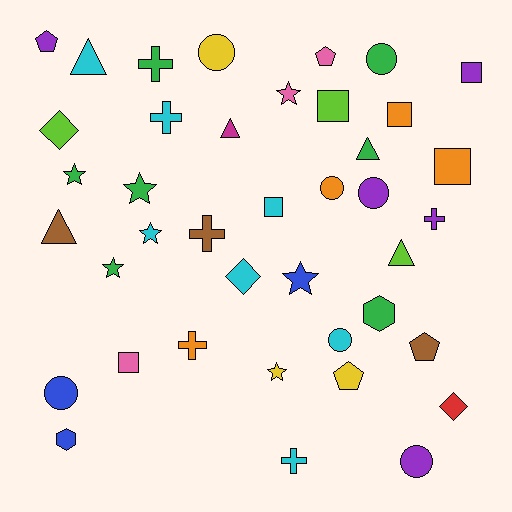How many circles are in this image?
There are 7 circles.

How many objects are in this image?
There are 40 objects.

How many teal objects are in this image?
There are no teal objects.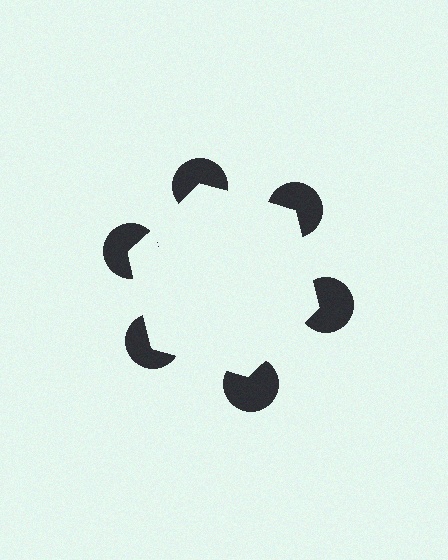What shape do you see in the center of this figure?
An illusory hexagon — its edges are inferred from the aligned wedge cuts in the pac-man discs, not physically drawn.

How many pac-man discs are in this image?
There are 6 — one at each vertex of the illusory hexagon.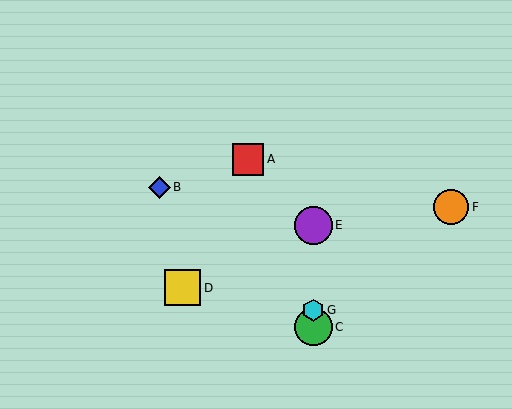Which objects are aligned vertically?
Objects C, E, G are aligned vertically.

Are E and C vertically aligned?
Yes, both are at x≈313.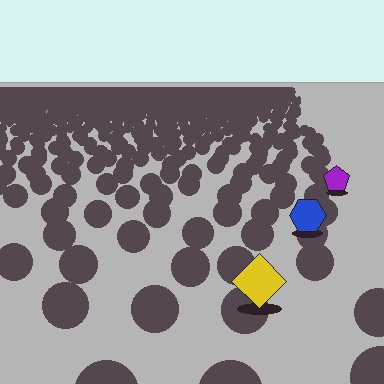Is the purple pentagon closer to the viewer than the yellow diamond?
No. The yellow diamond is closer — you can tell from the texture gradient: the ground texture is coarser near it.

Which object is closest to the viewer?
The yellow diamond is closest. The texture marks near it are larger and more spread out.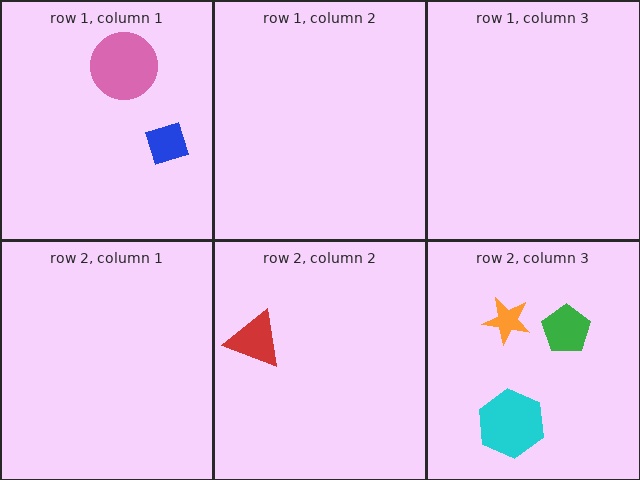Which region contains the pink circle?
The row 1, column 1 region.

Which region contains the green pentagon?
The row 2, column 3 region.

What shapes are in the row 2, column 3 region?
The cyan hexagon, the green pentagon, the orange star.